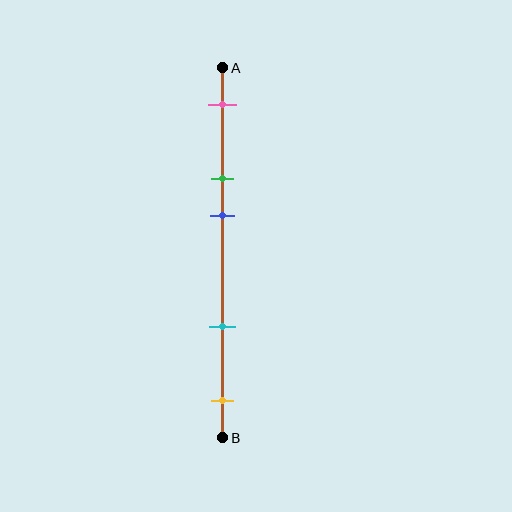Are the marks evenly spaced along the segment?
No, the marks are not evenly spaced.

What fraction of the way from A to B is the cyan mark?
The cyan mark is approximately 70% (0.7) of the way from A to B.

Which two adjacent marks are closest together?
The green and blue marks are the closest adjacent pair.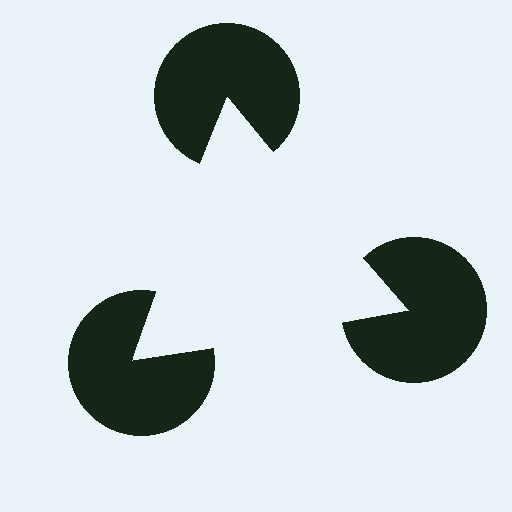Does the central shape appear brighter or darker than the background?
It typically appears slightly brighter than the background, even though no actual brightness change is drawn.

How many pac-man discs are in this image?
There are 3 — one at each vertex of the illusory triangle.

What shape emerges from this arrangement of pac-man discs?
An illusory triangle — its edges are inferred from the aligned wedge cuts in the pac-man discs, not physically drawn.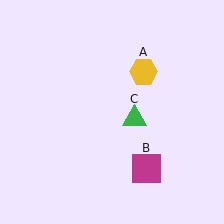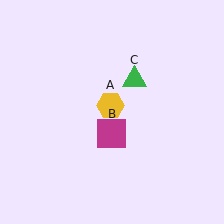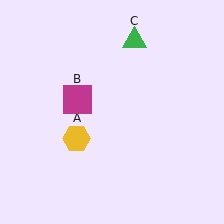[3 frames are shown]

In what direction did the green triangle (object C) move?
The green triangle (object C) moved up.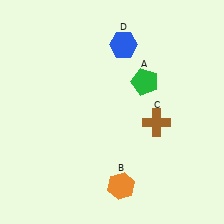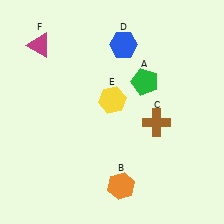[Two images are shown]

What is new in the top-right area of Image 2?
A yellow hexagon (E) was added in the top-right area of Image 2.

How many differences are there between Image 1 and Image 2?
There are 2 differences between the two images.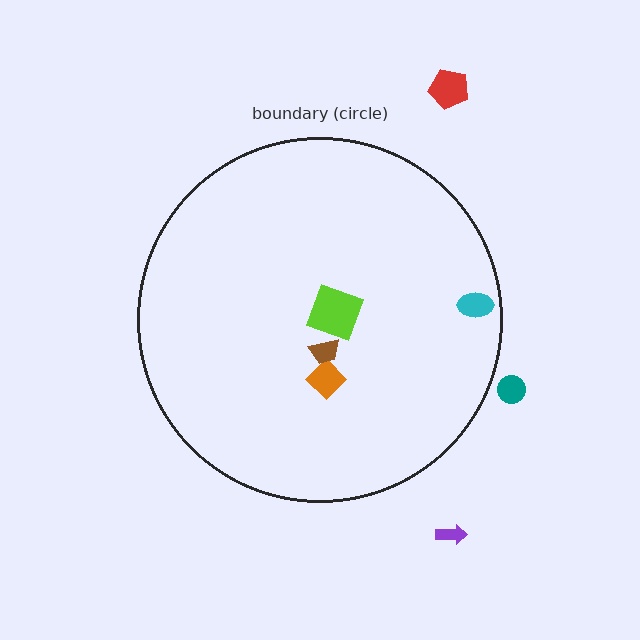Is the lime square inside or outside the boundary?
Inside.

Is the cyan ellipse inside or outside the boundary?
Inside.